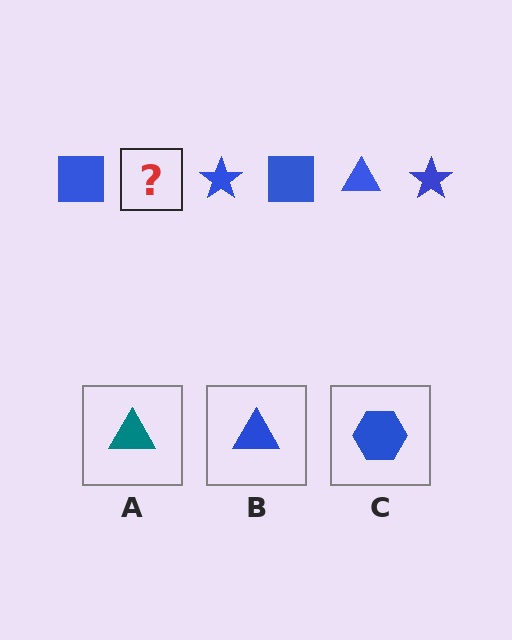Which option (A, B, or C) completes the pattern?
B.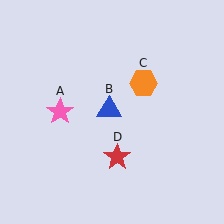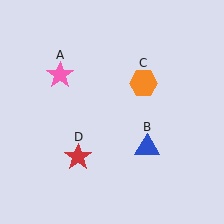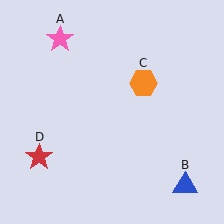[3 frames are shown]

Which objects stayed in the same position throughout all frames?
Orange hexagon (object C) remained stationary.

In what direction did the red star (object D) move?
The red star (object D) moved left.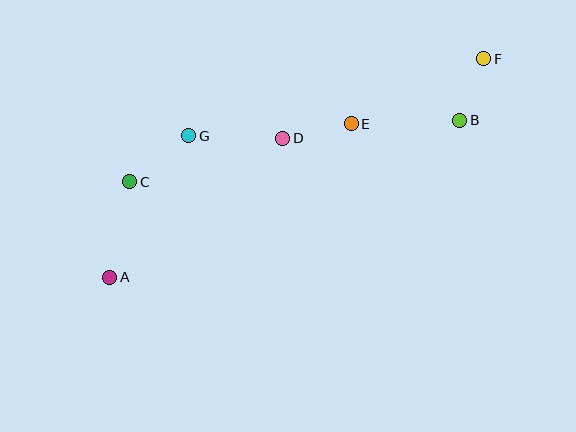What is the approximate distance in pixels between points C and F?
The distance between C and F is approximately 374 pixels.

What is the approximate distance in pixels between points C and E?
The distance between C and E is approximately 229 pixels.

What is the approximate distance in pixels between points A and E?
The distance between A and E is approximately 286 pixels.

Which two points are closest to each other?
Points B and F are closest to each other.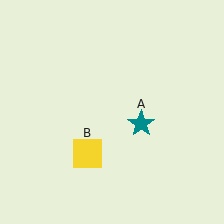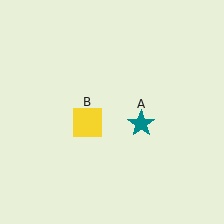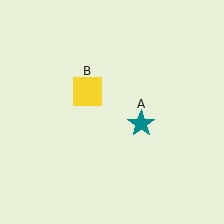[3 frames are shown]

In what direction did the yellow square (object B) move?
The yellow square (object B) moved up.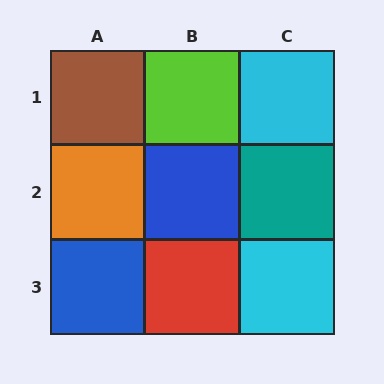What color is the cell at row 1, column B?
Lime.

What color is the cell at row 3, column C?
Cyan.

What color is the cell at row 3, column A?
Blue.